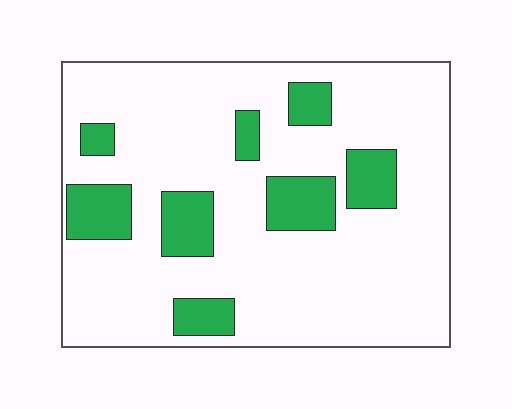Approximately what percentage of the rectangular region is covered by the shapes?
Approximately 20%.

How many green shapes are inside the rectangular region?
8.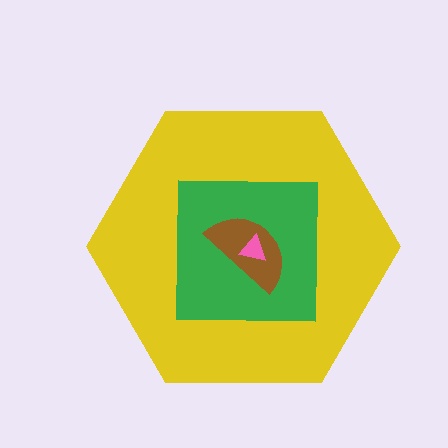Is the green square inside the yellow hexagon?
Yes.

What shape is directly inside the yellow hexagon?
The green square.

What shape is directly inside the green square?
The brown semicircle.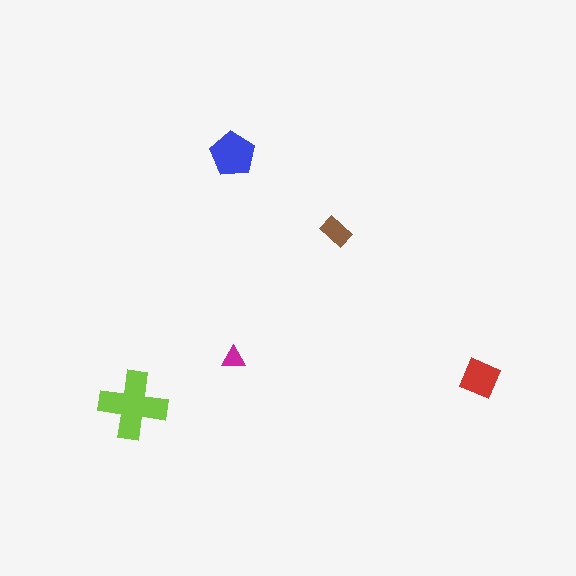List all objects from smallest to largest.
The magenta triangle, the brown rectangle, the red diamond, the blue pentagon, the lime cross.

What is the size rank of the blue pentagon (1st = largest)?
2nd.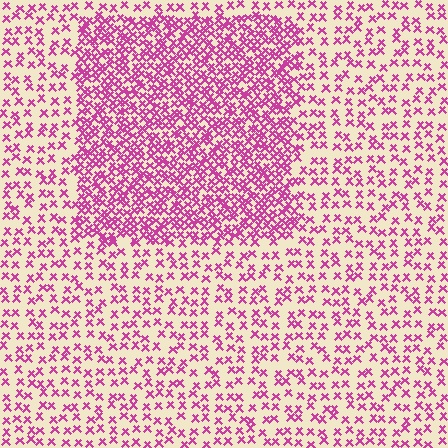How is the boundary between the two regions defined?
The boundary is defined by a change in element density (approximately 2.4x ratio). All elements are the same color, size, and shape.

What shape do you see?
I see a rectangle.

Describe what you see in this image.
The image contains small magenta elements arranged at two different densities. A rectangle-shaped region is visible where the elements are more densely packed than the surrounding area.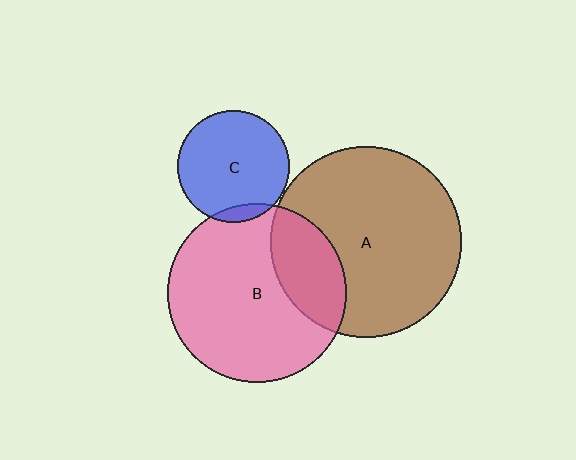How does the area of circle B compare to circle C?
Approximately 2.5 times.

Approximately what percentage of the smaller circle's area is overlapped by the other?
Approximately 25%.